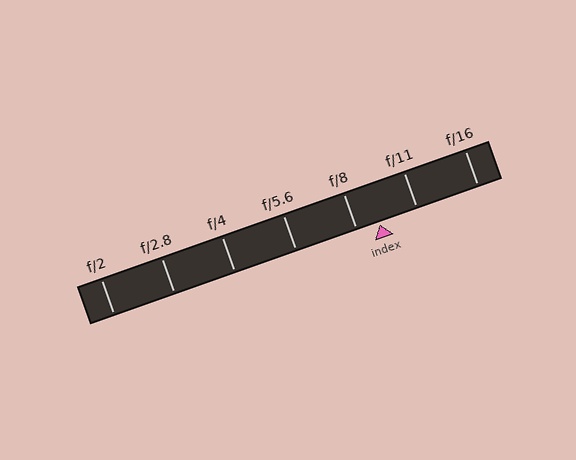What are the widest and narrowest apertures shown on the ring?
The widest aperture shown is f/2 and the narrowest is f/16.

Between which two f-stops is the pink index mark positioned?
The index mark is between f/8 and f/11.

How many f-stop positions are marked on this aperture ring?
There are 7 f-stop positions marked.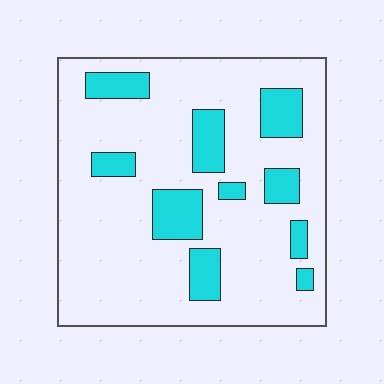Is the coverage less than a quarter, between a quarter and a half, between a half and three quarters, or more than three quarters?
Less than a quarter.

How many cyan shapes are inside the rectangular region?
10.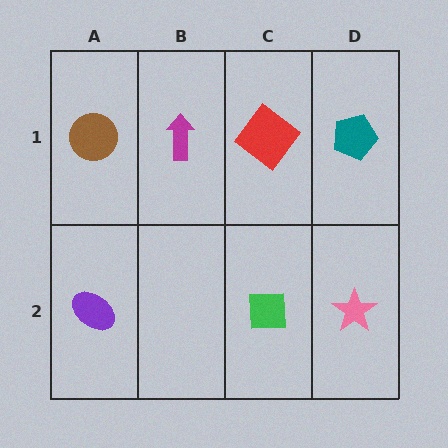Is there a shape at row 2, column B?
No, that cell is empty.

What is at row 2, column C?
A green square.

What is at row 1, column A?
A brown circle.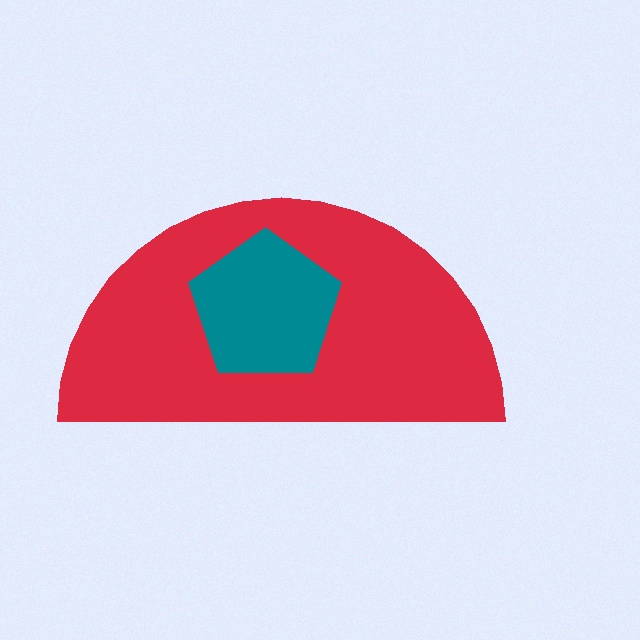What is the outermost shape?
The red semicircle.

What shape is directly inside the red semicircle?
The teal pentagon.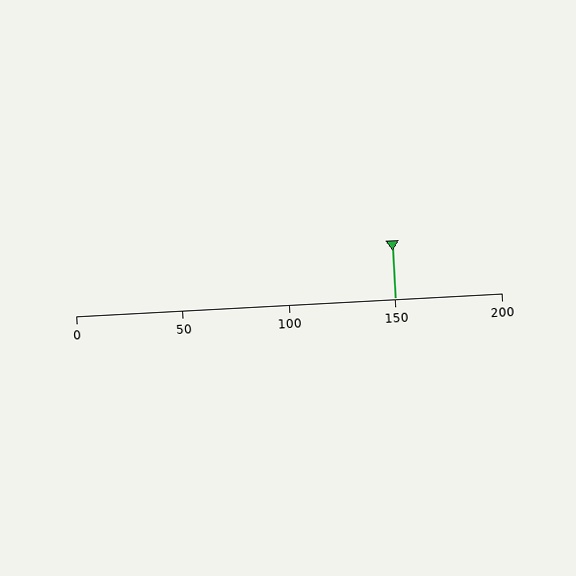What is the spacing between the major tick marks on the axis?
The major ticks are spaced 50 apart.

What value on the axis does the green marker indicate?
The marker indicates approximately 150.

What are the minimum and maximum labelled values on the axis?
The axis runs from 0 to 200.